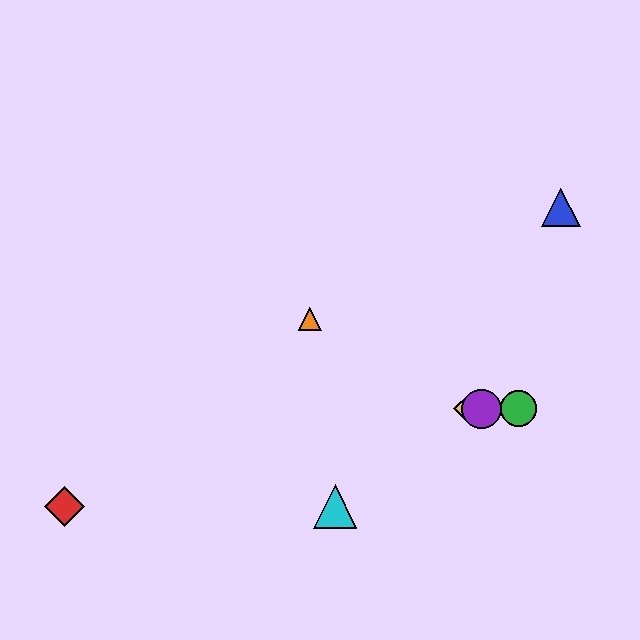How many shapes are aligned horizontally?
3 shapes (the green circle, the yellow diamond, the purple circle) are aligned horizontally.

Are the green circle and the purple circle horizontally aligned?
Yes, both are at y≈409.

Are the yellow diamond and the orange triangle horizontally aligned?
No, the yellow diamond is at y≈409 and the orange triangle is at y≈319.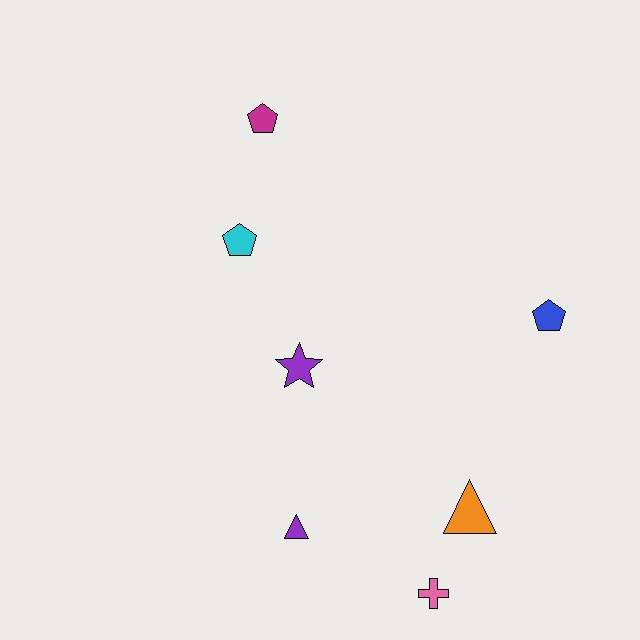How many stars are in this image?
There is 1 star.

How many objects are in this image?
There are 7 objects.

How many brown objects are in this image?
There are no brown objects.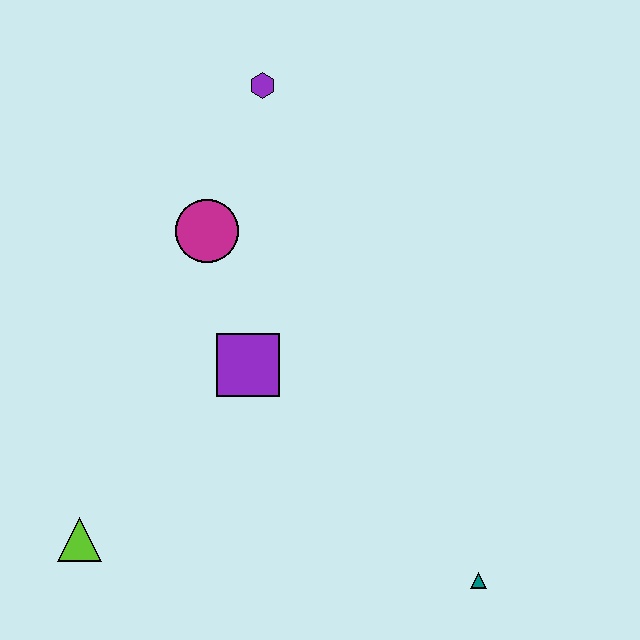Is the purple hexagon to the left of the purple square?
No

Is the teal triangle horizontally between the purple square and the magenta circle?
No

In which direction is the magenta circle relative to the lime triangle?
The magenta circle is above the lime triangle.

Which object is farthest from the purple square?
The teal triangle is farthest from the purple square.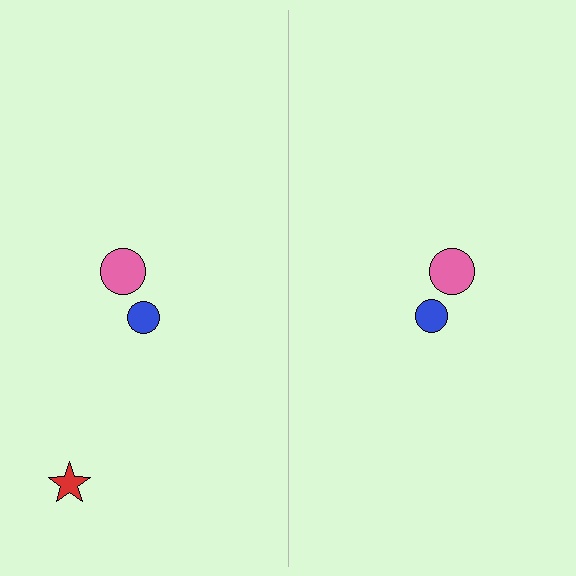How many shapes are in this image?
There are 5 shapes in this image.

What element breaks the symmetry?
A red star is missing from the right side.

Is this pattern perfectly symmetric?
No, the pattern is not perfectly symmetric. A red star is missing from the right side.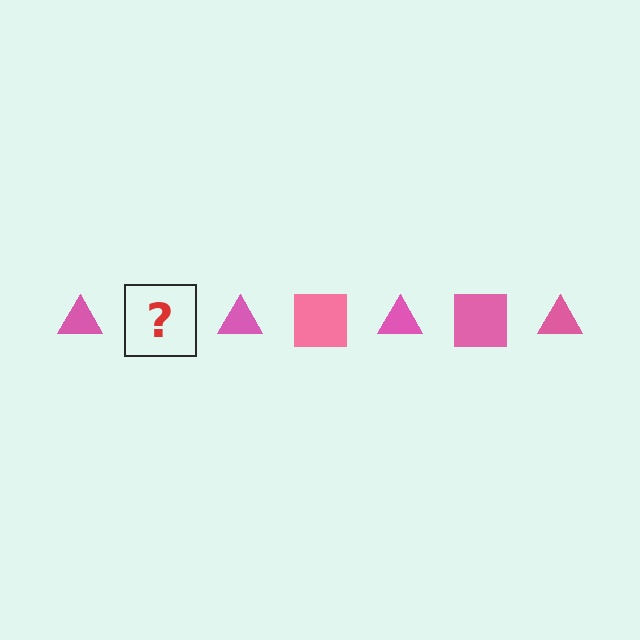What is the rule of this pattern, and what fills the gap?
The rule is that the pattern cycles through triangle, square shapes in pink. The gap should be filled with a pink square.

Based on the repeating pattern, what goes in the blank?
The blank should be a pink square.